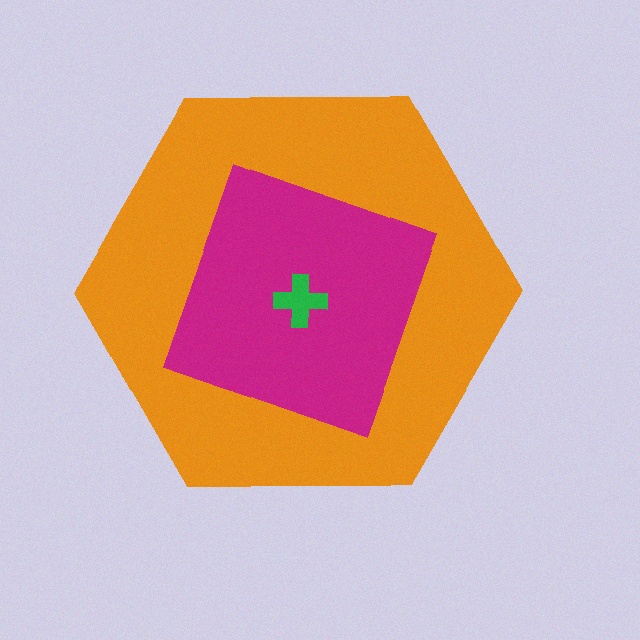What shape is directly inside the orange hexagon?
The magenta square.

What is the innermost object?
The green cross.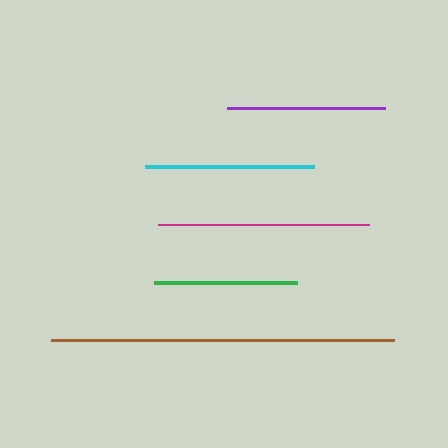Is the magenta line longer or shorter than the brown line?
The brown line is longer than the magenta line.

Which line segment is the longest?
The brown line is the longest at approximately 343 pixels.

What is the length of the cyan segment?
The cyan segment is approximately 169 pixels long.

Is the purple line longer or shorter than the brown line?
The brown line is longer than the purple line.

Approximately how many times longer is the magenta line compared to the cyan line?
The magenta line is approximately 1.2 times the length of the cyan line.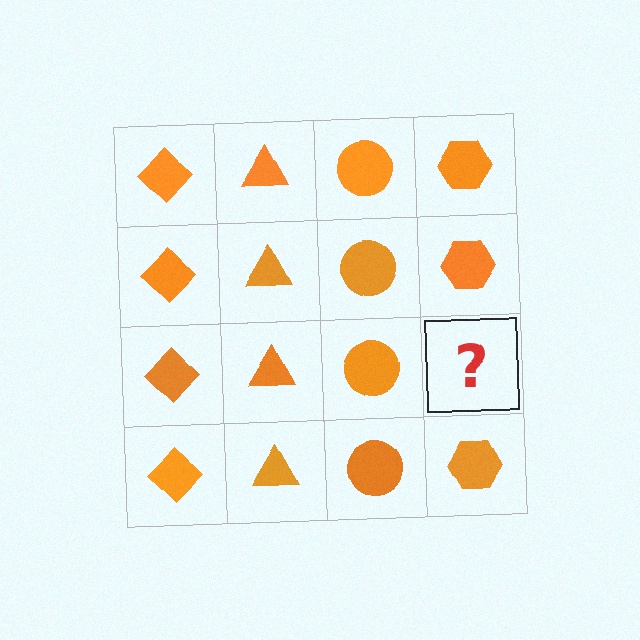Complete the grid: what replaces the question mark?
The question mark should be replaced with an orange hexagon.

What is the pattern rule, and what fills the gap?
The rule is that each column has a consistent shape. The gap should be filled with an orange hexagon.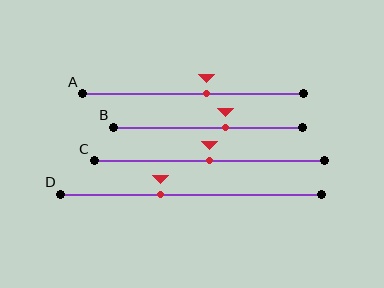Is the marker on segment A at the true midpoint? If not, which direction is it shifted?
No, the marker on segment A is shifted to the right by about 6% of the segment length.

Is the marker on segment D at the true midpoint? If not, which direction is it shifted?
No, the marker on segment D is shifted to the left by about 12% of the segment length.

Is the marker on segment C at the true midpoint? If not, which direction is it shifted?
Yes, the marker on segment C is at the true midpoint.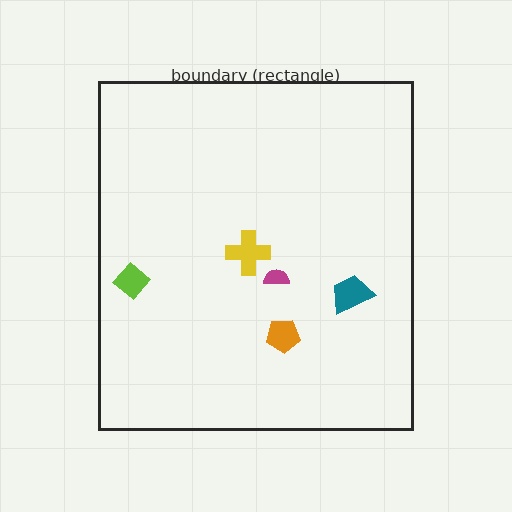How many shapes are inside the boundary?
5 inside, 0 outside.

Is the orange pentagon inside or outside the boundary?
Inside.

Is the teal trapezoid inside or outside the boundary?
Inside.